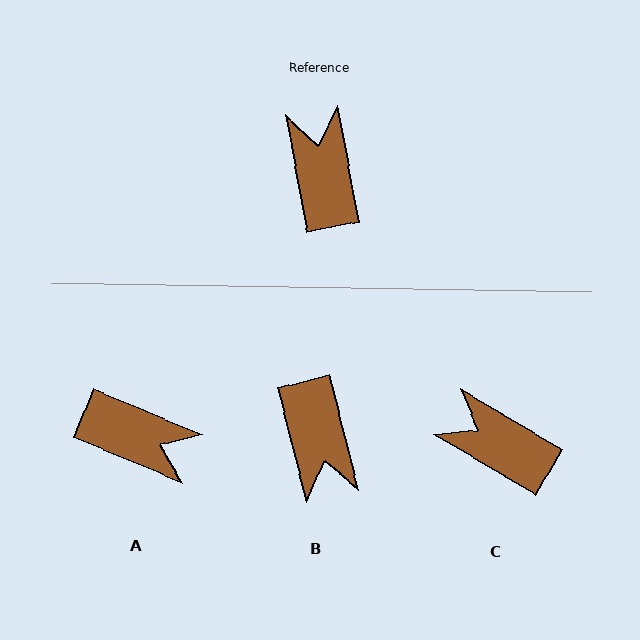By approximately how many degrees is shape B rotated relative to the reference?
Approximately 176 degrees clockwise.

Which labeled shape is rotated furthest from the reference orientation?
B, about 176 degrees away.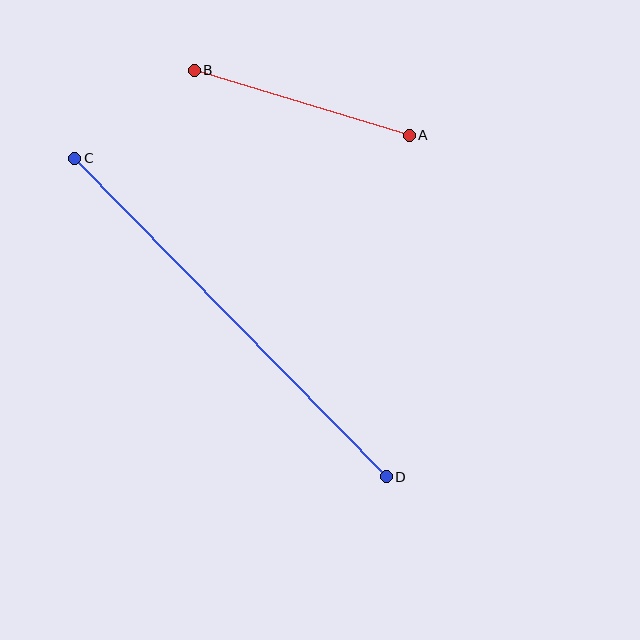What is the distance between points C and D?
The distance is approximately 445 pixels.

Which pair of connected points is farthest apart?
Points C and D are farthest apart.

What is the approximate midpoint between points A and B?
The midpoint is at approximately (302, 103) pixels.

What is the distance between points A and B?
The distance is approximately 225 pixels.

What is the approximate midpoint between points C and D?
The midpoint is at approximately (230, 318) pixels.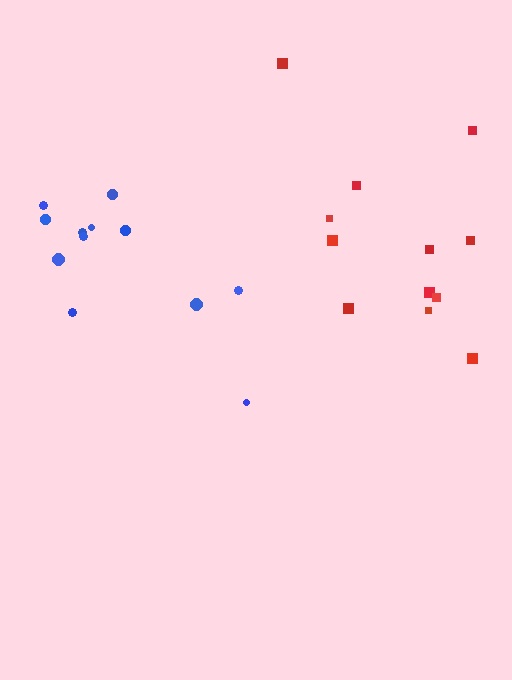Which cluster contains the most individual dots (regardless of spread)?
Red (12).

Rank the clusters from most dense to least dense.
red, blue.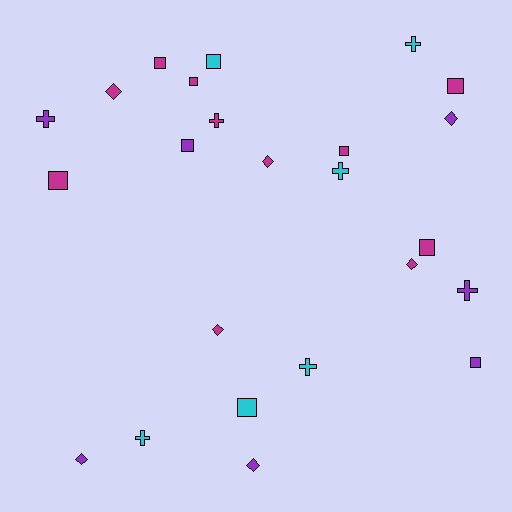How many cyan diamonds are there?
There are no cyan diamonds.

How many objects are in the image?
There are 24 objects.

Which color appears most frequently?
Magenta, with 11 objects.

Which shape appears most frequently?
Square, with 10 objects.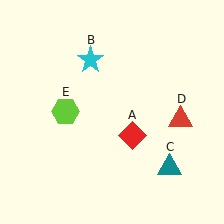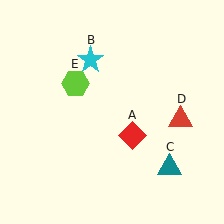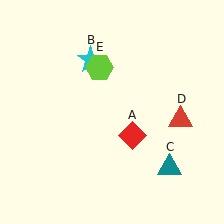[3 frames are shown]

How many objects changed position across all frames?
1 object changed position: lime hexagon (object E).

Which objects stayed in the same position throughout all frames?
Red diamond (object A) and cyan star (object B) and teal triangle (object C) and red triangle (object D) remained stationary.